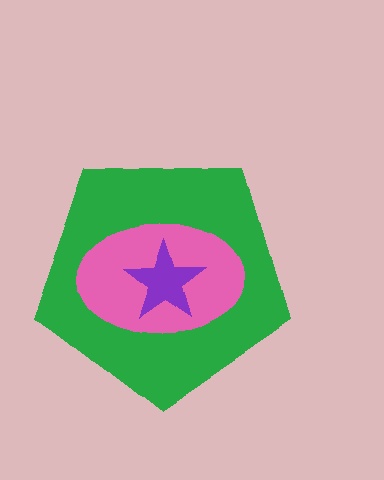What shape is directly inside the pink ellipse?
The purple star.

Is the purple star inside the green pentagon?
Yes.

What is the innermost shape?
The purple star.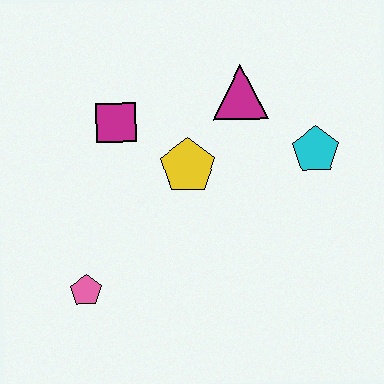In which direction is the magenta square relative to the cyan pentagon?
The magenta square is to the left of the cyan pentagon.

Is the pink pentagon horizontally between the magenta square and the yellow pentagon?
No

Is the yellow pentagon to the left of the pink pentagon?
No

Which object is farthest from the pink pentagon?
The cyan pentagon is farthest from the pink pentagon.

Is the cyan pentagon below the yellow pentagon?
No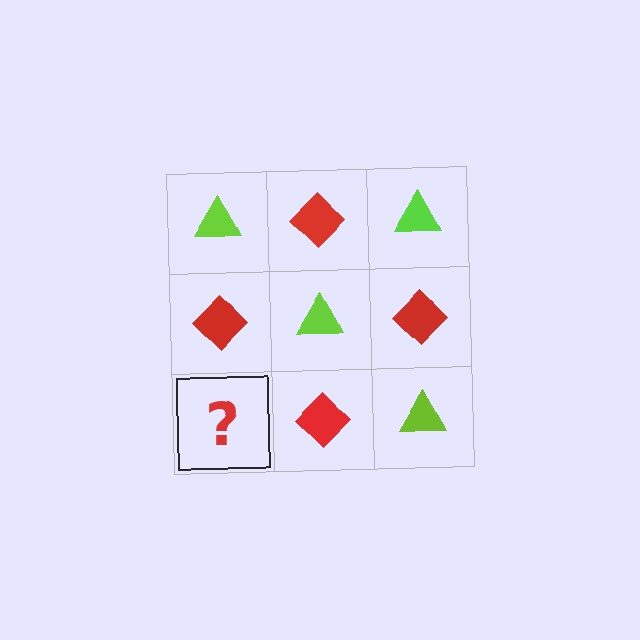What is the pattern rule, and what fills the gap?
The rule is that it alternates lime triangle and red diamond in a checkerboard pattern. The gap should be filled with a lime triangle.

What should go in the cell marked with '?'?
The missing cell should contain a lime triangle.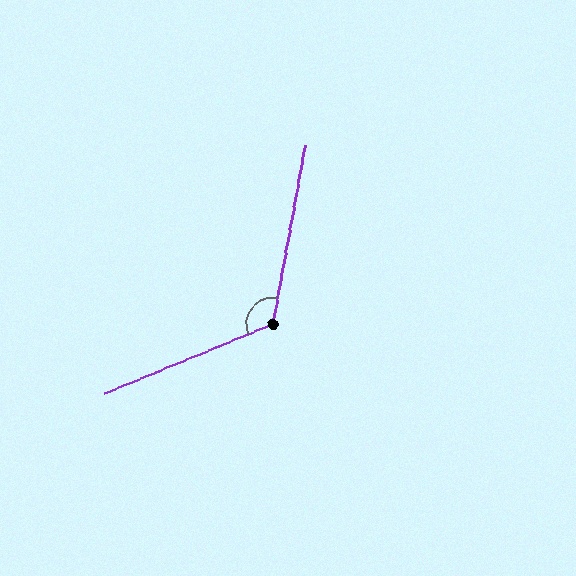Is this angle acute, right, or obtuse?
It is obtuse.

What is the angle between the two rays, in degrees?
Approximately 123 degrees.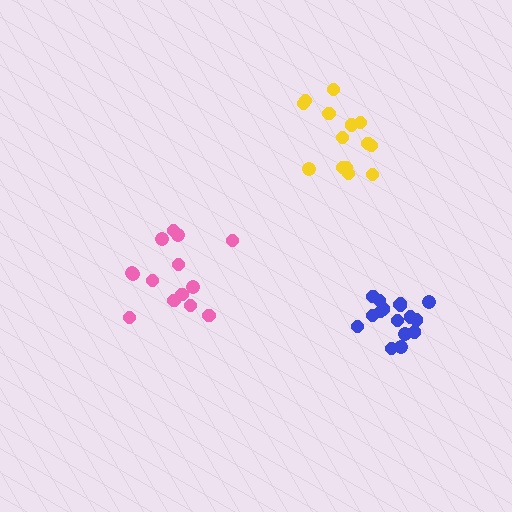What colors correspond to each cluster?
The clusters are colored: pink, yellow, blue.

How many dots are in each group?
Group 1: 14 dots, Group 2: 14 dots, Group 3: 17 dots (45 total).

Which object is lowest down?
The blue cluster is bottommost.